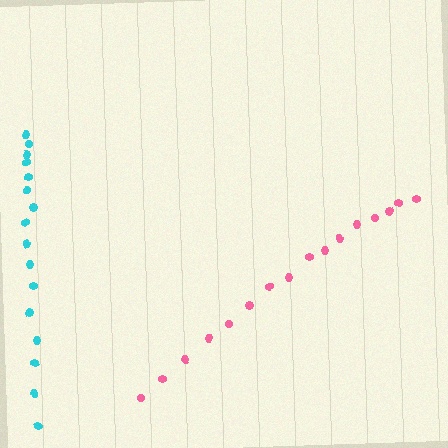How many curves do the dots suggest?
There are 2 distinct paths.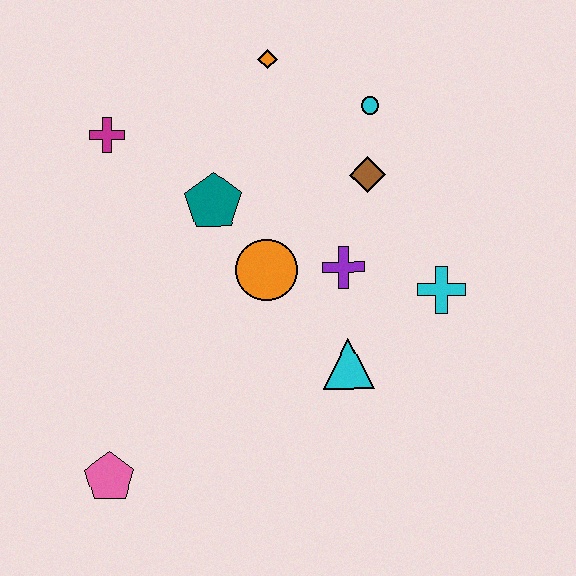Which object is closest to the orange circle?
The purple cross is closest to the orange circle.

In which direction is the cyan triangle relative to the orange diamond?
The cyan triangle is below the orange diamond.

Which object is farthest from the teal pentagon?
The pink pentagon is farthest from the teal pentagon.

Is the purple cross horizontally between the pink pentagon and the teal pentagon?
No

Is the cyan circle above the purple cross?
Yes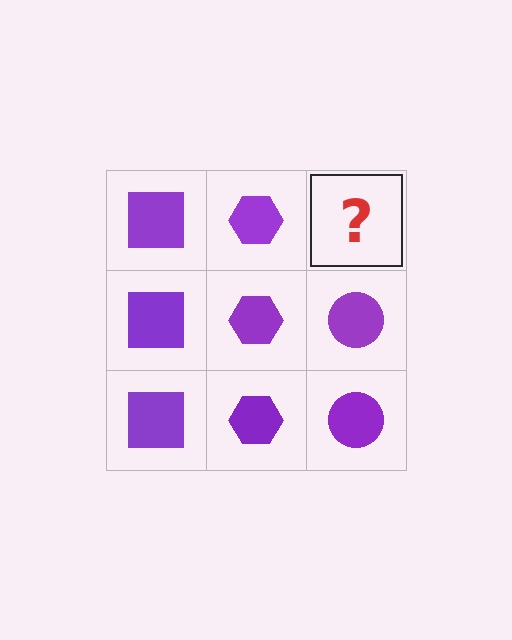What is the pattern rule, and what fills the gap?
The rule is that each column has a consistent shape. The gap should be filled with a purple circle.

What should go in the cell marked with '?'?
The missing cell should contain a purple circle.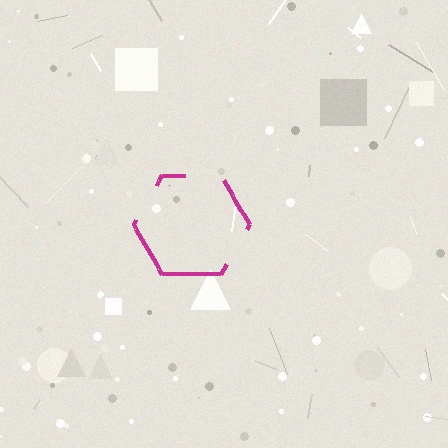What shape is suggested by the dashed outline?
The dashed outline suggests a hexagon.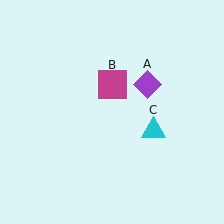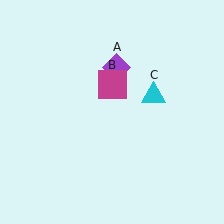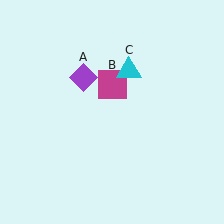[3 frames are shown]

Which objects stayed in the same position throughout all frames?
Magenta square (object B) remained stationary.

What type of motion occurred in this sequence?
The purple diamond (object A), cyan triangle (object C) rotated counterclockwise around the center of the scene.